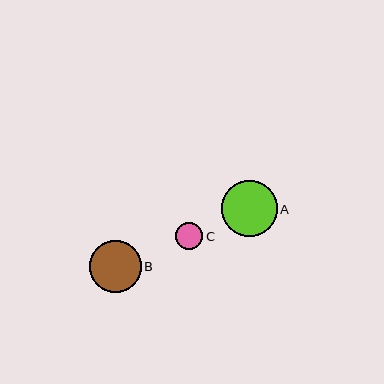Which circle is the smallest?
Circle C is the smallest with a size of approximately 27 pixels.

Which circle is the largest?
Circle A is the largest with a size of approximately 56 pixels.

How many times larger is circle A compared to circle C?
Circle A is approximately 2.1 times the size of circle C.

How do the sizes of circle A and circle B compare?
Circle A and circle B are approximately the same size.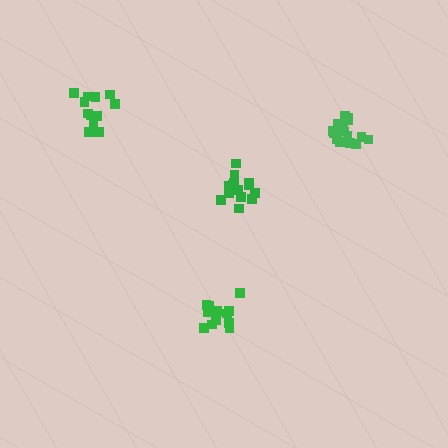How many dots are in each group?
Group 1: 12 dots, Group 2: 14 dots, Group 3: 16 dots, Group 4: 13 dots (55 total).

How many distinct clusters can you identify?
There are 4 distinct clusters.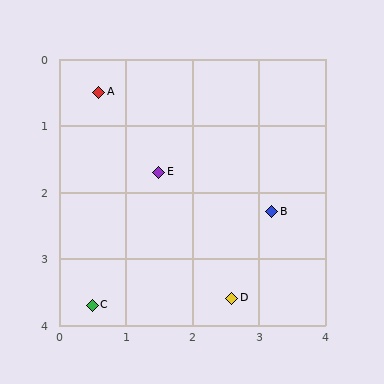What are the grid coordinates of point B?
Point B is at approximately (3.2, 2.3).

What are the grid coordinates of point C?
Point C is at approximately (0.5, 3.7).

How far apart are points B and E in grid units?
Points B and E are about 1.8 grid units apart.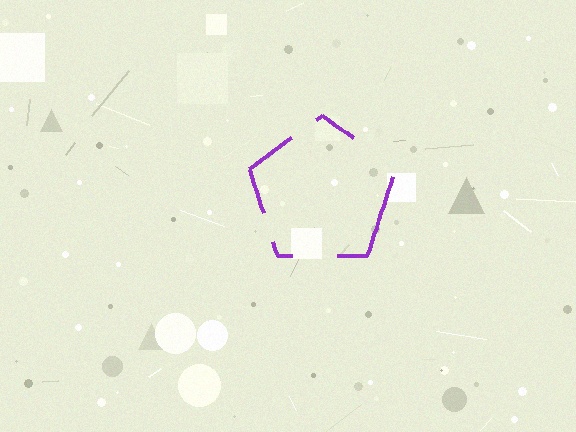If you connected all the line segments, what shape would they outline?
They would outline a pentagon.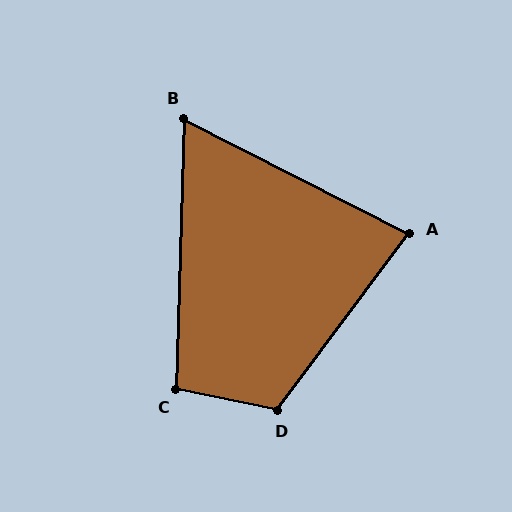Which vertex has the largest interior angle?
D, at approximately 115 degrees.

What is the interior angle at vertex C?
Approximately 100 degrees (obtuse).